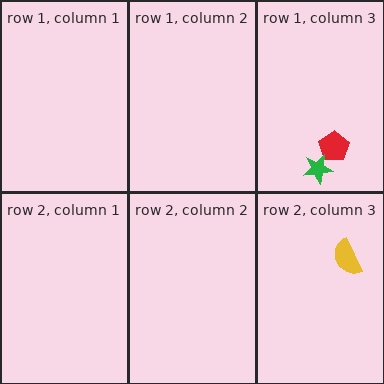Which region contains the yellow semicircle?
The row 2, column 3 region.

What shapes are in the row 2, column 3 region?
The yellow semicircle.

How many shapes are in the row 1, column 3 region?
2.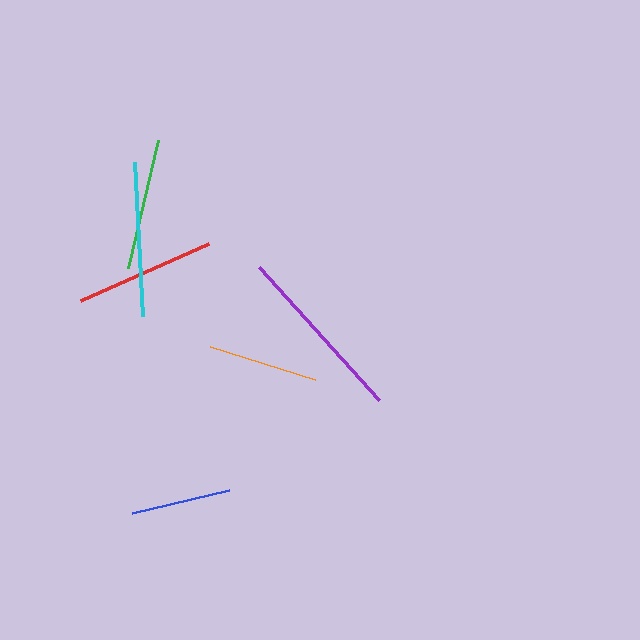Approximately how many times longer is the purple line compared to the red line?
The purple line is approximately 1.3 times the length of the red line.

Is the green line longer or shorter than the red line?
The red line is longer than the green line.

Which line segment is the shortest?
The blue line is the shortest at approximately 99 pixels.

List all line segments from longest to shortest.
From longest to shortest: purple, cyan, red, green, orange, blue.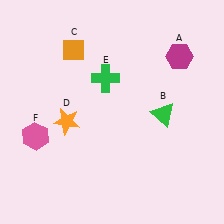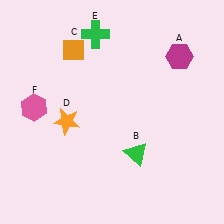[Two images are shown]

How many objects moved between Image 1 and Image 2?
3 objects moved between the two images.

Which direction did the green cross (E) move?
The green cross (E) moved up.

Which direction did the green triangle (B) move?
The green triangle (B) moved down.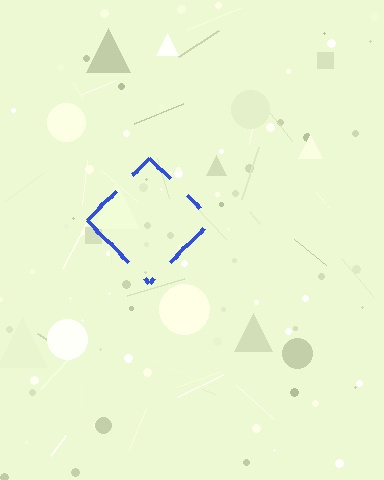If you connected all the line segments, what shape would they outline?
They would outline a diamond.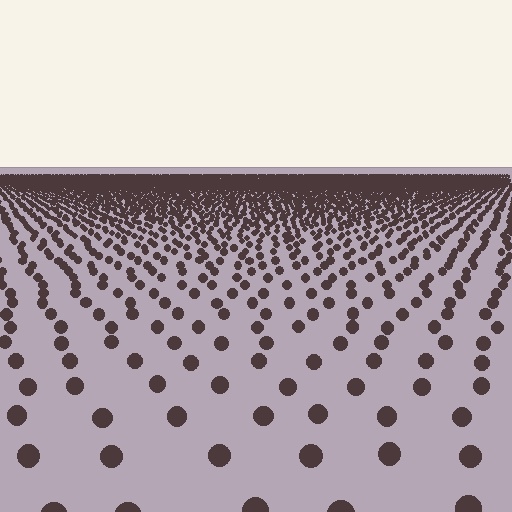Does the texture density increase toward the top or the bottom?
Density increases toward the top.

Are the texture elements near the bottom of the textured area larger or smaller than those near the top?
Larger. Near the bottom, elements are closer to the viewer and appear at a bigger on-screen size.